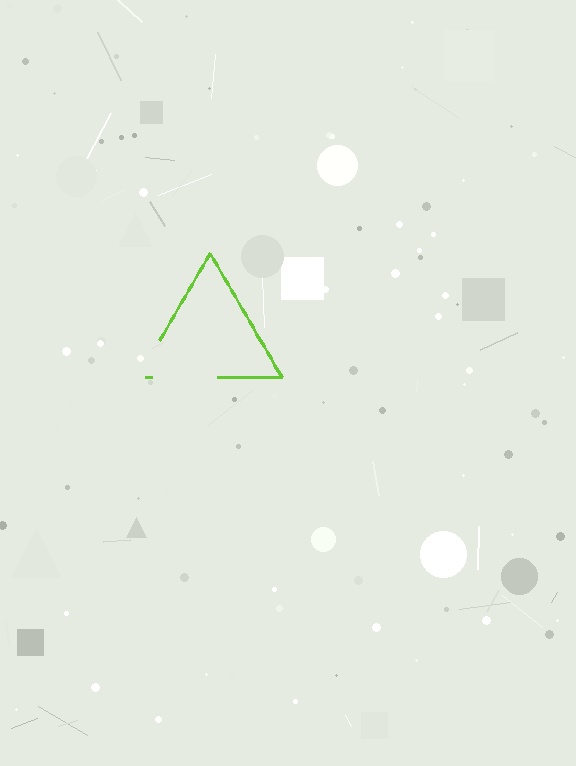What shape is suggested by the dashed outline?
The dashed outline suggests a triangle.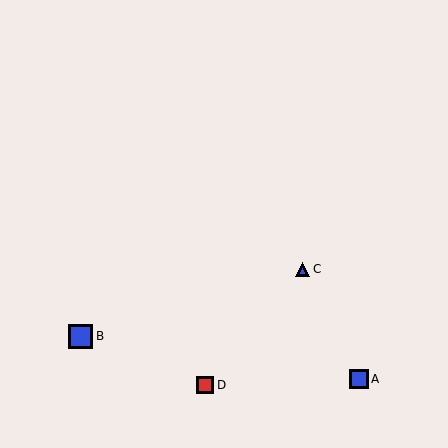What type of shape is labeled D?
Shape D is a red square.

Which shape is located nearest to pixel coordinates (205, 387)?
The red square (labeled D) at (205, 385) is nearest to that location.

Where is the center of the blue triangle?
The center of the blue triangle is at (302, 269).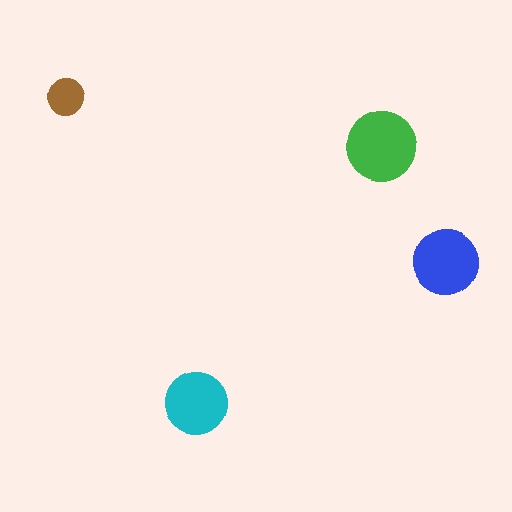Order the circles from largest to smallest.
the green one, the blue one, the cyan one, the brown one.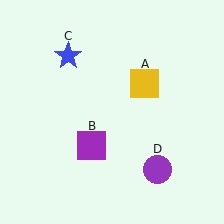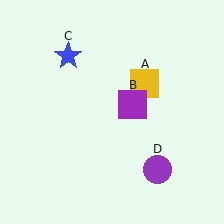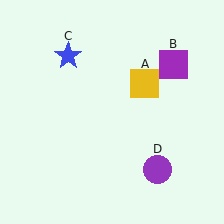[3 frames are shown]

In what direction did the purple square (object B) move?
The purple square (object B) moved up and to the right.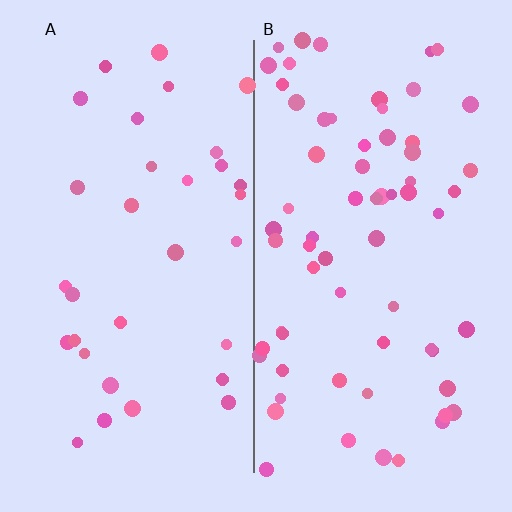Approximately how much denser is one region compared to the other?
Approximately 2.0× — region B over region A.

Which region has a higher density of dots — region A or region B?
B (the right).